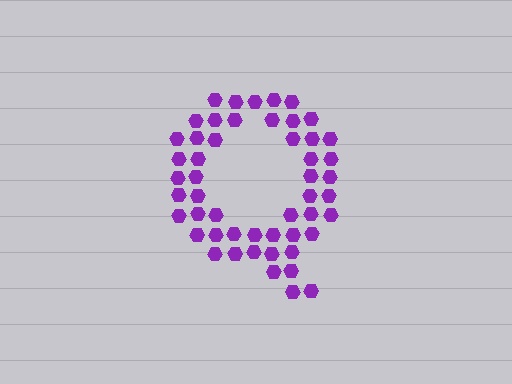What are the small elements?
The small elements are hexagons.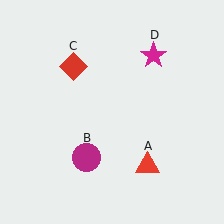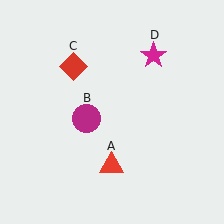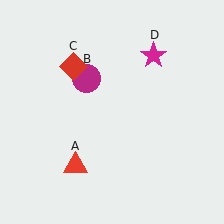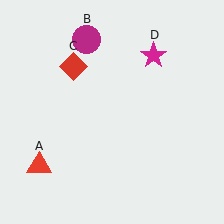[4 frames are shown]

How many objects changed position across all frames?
2 objects changed position: red triangle (object A), magenta circle (object B).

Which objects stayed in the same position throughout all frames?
Red diamond (object C) and magenta star (object D) remained stationary.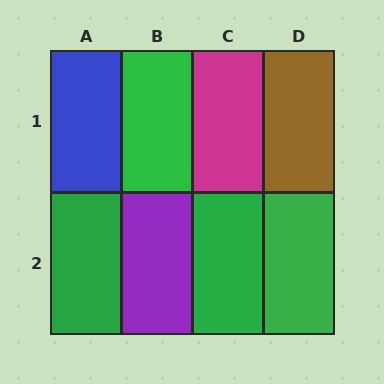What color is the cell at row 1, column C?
Magenta.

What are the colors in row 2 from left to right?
Green, purple, green, green.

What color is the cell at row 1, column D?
Brown.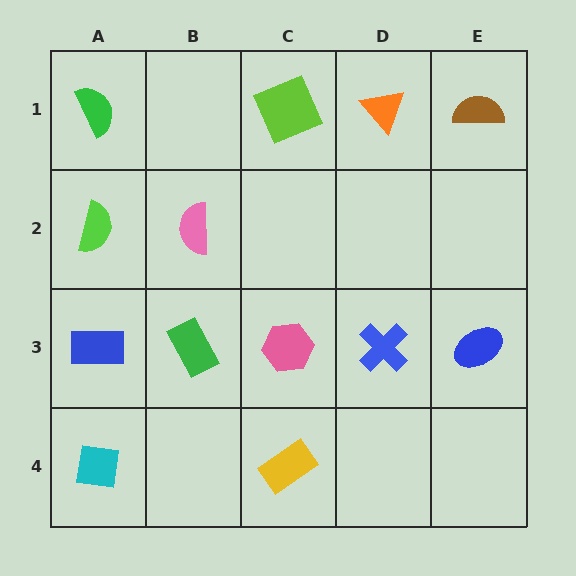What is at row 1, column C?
A lime square.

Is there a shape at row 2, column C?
No, that cell is empty.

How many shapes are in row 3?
5 shapes.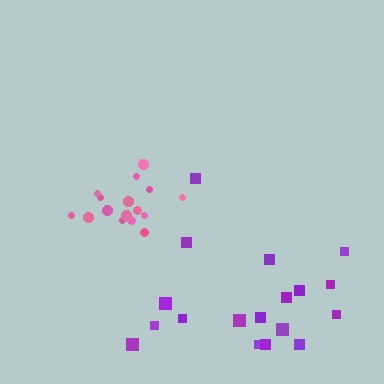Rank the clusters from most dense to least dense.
pink, purple.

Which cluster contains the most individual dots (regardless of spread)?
Purple (18).